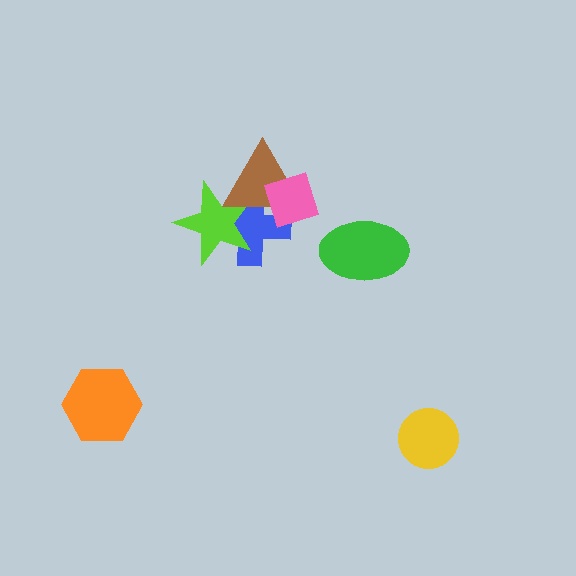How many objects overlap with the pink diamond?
2 objects overlap with the pink diamond.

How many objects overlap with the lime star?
2 objects overlap with the lime star.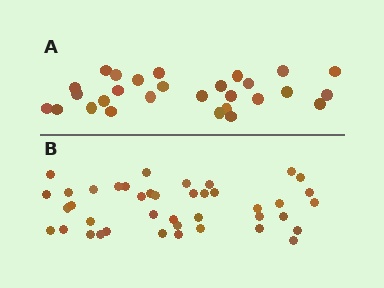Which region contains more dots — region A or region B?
Region B (the bottom region) has more dots.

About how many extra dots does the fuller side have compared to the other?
Region B has approximately 15 more dots than region A.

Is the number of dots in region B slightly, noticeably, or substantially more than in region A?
Region B has substantially more. The ratio is roughly 1.5 to 1.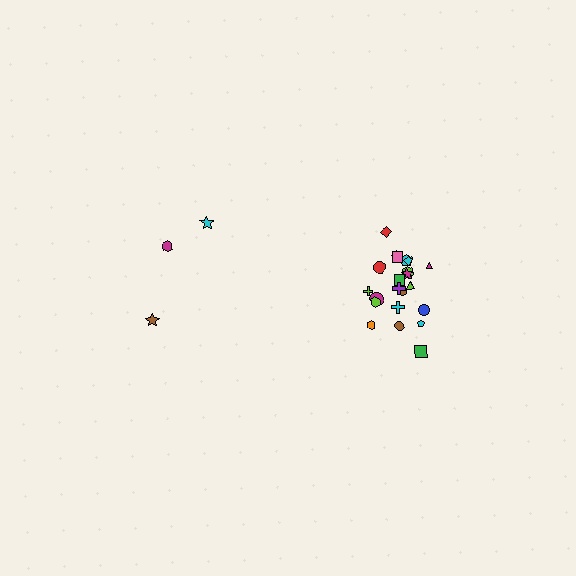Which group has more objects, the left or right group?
The right group.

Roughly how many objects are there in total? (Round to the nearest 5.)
Roughly 25 objects in total.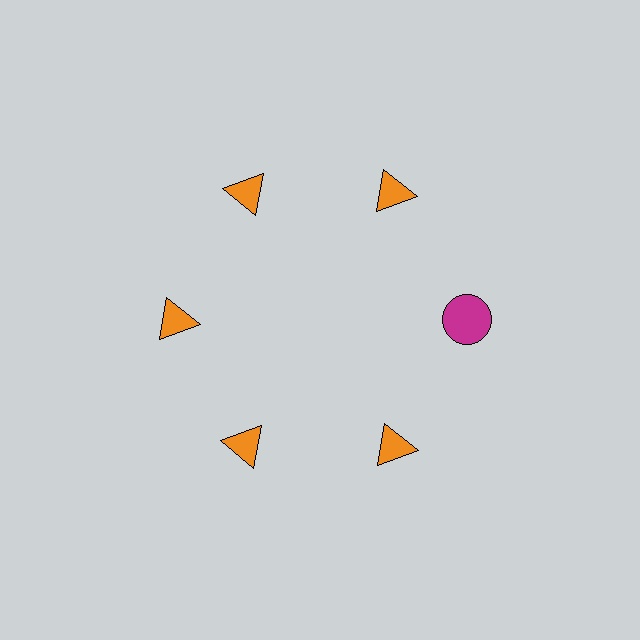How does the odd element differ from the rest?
It differs in both color (magenta instead of orange) and shape (circle instead of triangle).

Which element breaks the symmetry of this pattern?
The magenta circle at roughly the 3 o'clock position breaks the symmetry. All other shapes are orange triangles.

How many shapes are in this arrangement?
There are 6 shapes arranged in a ring pattern.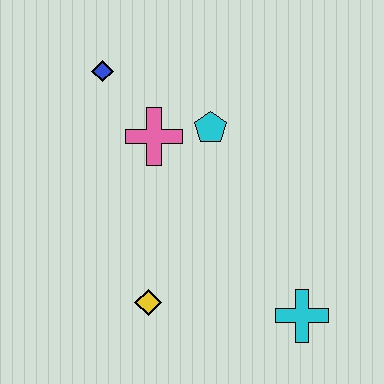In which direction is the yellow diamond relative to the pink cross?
The yellow diamond is below the pink cross.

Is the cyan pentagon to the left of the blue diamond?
No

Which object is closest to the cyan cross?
The yellow diamond is closest to the cyan cross.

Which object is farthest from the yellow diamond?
The blue diamond is farthest from the yellow diamond.